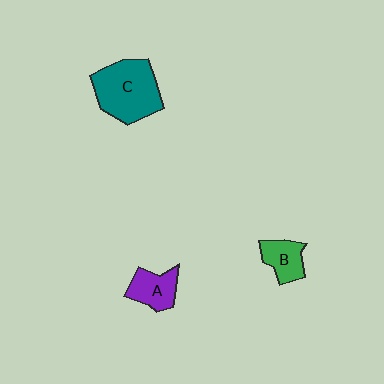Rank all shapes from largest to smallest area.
From largest to smallest: C (teal), A (purple), B (green).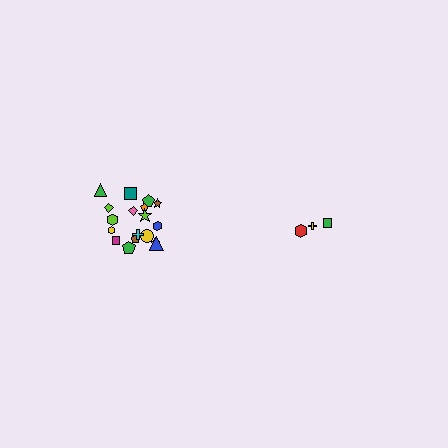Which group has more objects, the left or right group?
The left group.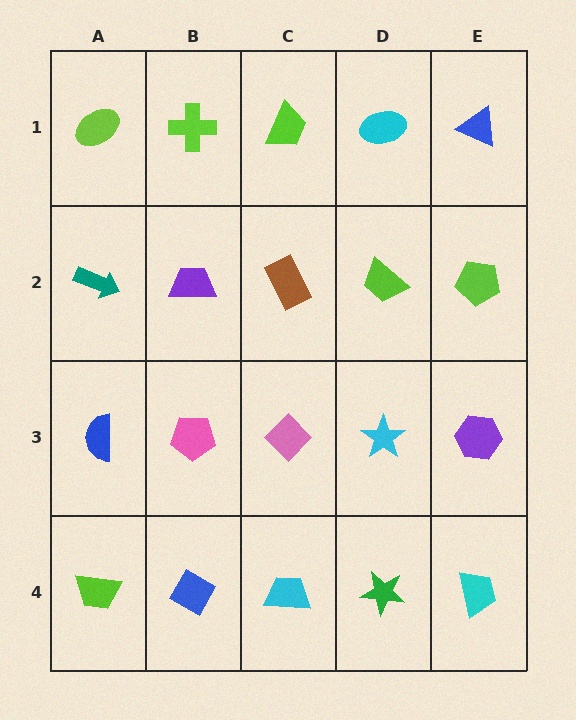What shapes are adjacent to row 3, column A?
A teal arrow (row 2, column A), a lime trapezoid (row 4, column A), a pink pentagon (row 3, column B).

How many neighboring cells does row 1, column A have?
2.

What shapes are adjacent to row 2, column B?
A lime cross (row 1, column B), a pink pentagon (row 3, column B), a teal arrow (row 2, column A), a brown rectangle (row 2, column C).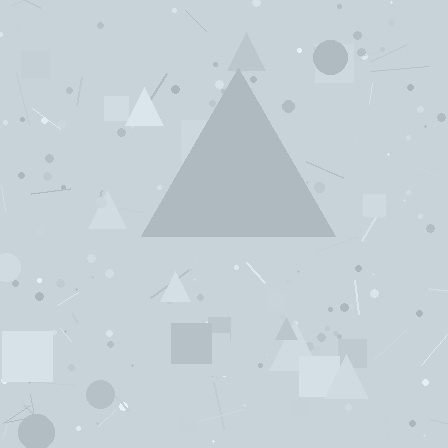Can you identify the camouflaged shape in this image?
The camouflaged shape is a triangle.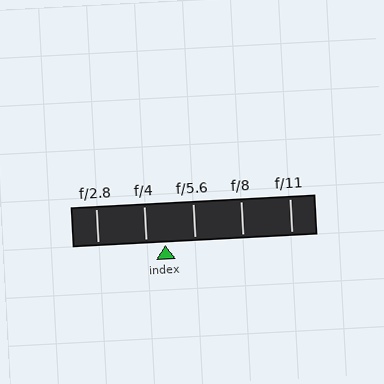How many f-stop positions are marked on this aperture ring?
There are 5 f-stop positions marked.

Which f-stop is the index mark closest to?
The index mark is closest to f/4.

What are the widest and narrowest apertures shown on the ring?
The widest aperture shown is f/2.8 and the narrowest is f/11.